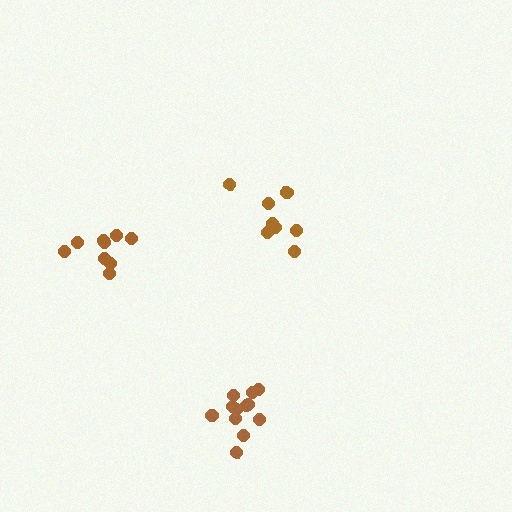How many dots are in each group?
Group 1: 9 dots, Group 2: 8 dots, Group 3: 12 dots (29 total).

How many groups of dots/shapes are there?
There are 3 groups.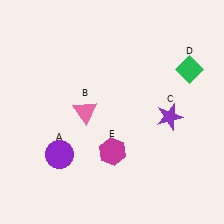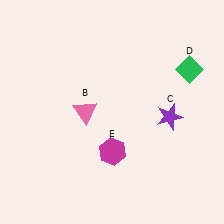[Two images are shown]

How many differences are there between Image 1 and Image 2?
There is 1 difference between the two images.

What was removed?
The purple circle (A) was removed in Image 2.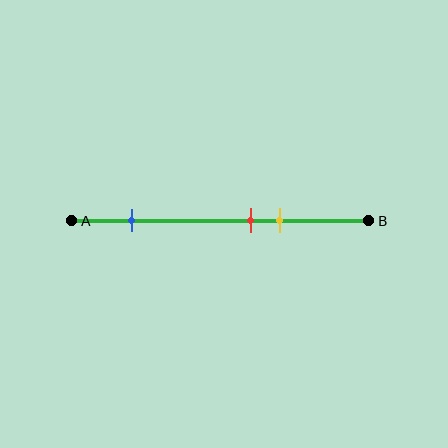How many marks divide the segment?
There are 3 marks dividing the segment.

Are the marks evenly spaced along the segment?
No, the marks are not evenly spaced.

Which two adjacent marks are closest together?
The red and yellow marks are the closest adjacent pair.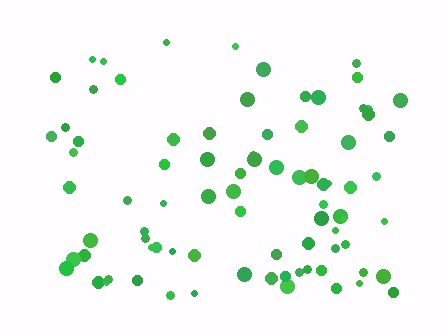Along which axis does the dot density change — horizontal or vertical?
Vertical.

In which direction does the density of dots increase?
From top to bottom, with the bottom side densest.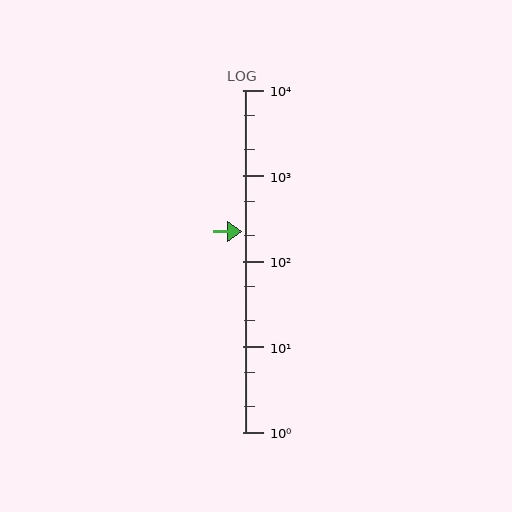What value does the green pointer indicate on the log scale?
The pointer indicates approximately 220.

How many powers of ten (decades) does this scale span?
The scale spans 4 decades, from 1 to 10000.